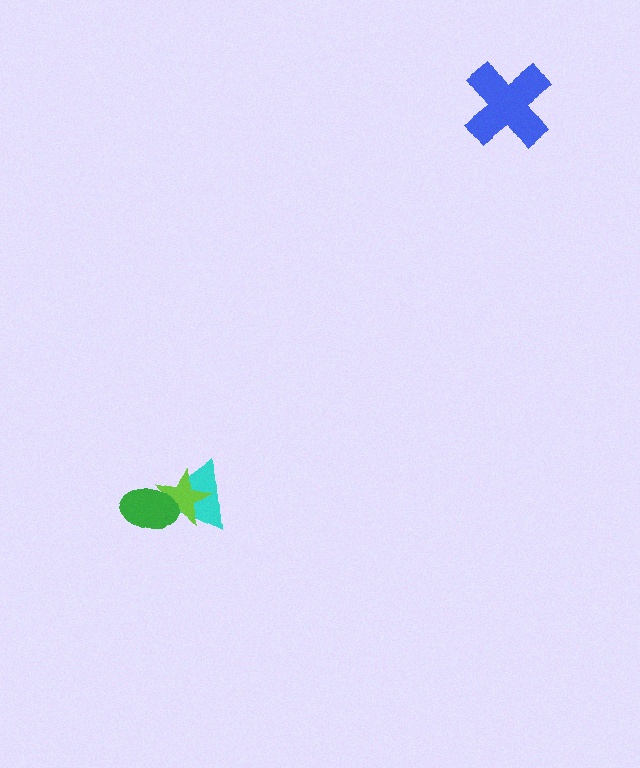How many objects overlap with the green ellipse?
2 objects overlap with the green ellipse.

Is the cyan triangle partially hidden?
Yes, it is partially covered by another shape.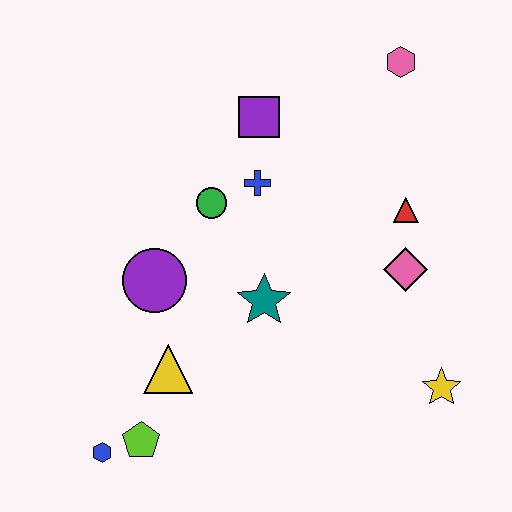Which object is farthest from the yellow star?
The blue hexagon is farthest from the yellow star.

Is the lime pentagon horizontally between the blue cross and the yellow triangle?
No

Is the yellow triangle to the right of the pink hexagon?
No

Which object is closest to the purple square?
The blue cross is closest to the purple square.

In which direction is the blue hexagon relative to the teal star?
The blue hexagon is to the left of the teal star.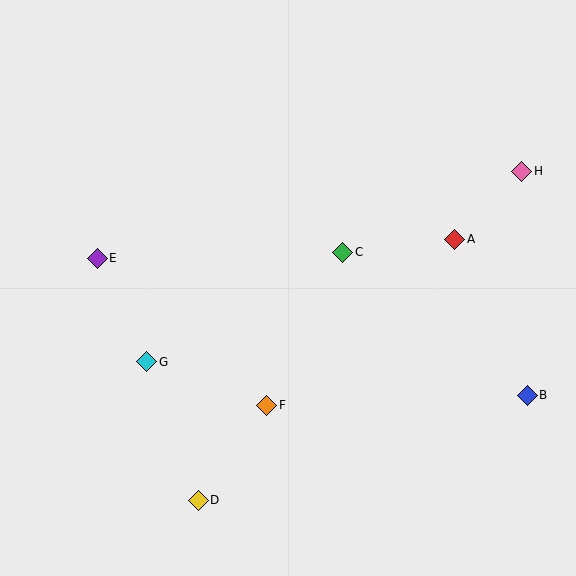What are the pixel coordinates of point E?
Point E is at (97, 258).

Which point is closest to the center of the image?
Point C at (343, 252) is closest to the center.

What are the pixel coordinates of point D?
Point D is at (198, 500).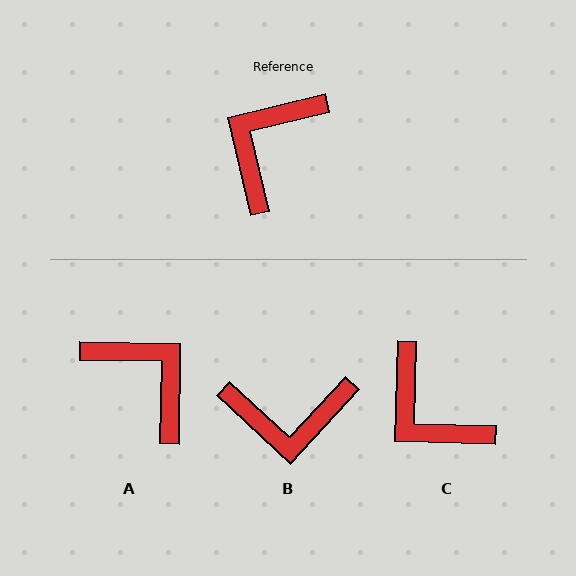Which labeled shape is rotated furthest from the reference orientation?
B, about 124 degrees away.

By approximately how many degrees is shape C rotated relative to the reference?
Approximately 75 degrees counter-clockwise.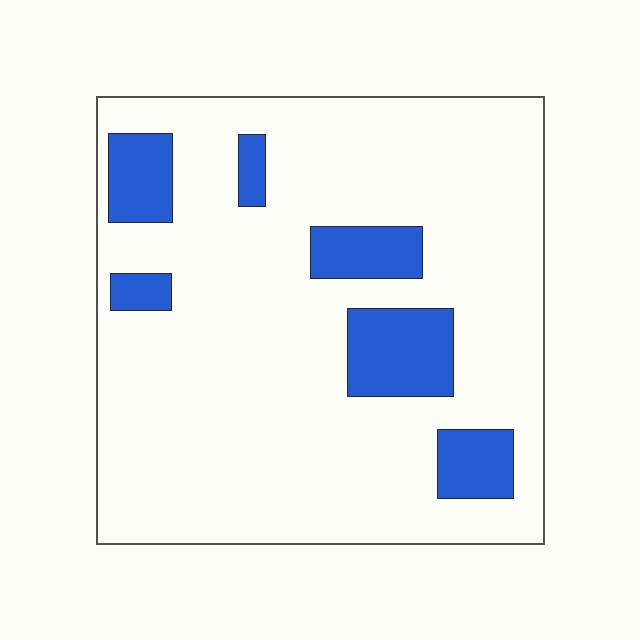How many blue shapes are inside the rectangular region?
6.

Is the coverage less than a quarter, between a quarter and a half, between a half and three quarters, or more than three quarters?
Less than a quarter.